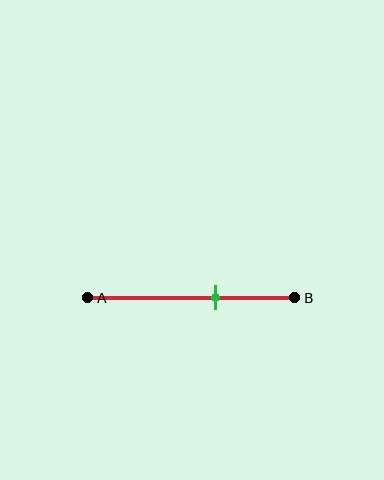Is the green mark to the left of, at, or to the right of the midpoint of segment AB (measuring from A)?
The green mark is to the right of the midpoint of segment AB.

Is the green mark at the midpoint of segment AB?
No, the mark is at about 60% from A, not at the 50% midpoint.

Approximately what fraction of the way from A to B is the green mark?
The green mark is approximately 60% of the way from A to B.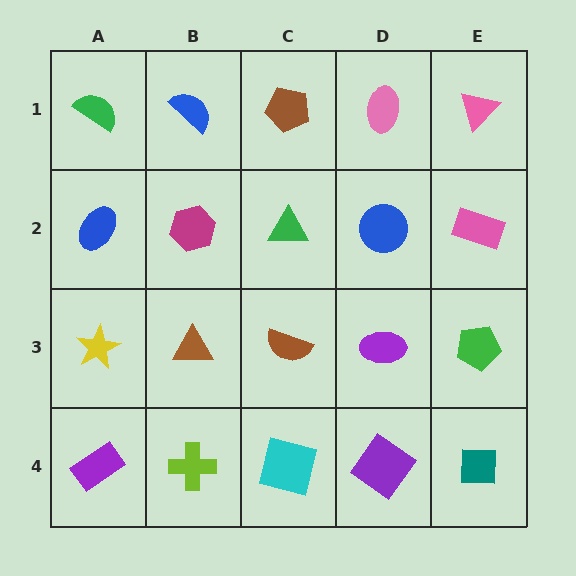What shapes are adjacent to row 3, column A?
A blue ellipse (row 2, column A), a purple rectangle (row 4, column A), a brown triangle (row 3, column B).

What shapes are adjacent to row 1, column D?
A blue circle (row 2, column D), a brown pentagon (row 1, column C), a pink triangle (row 1, column E).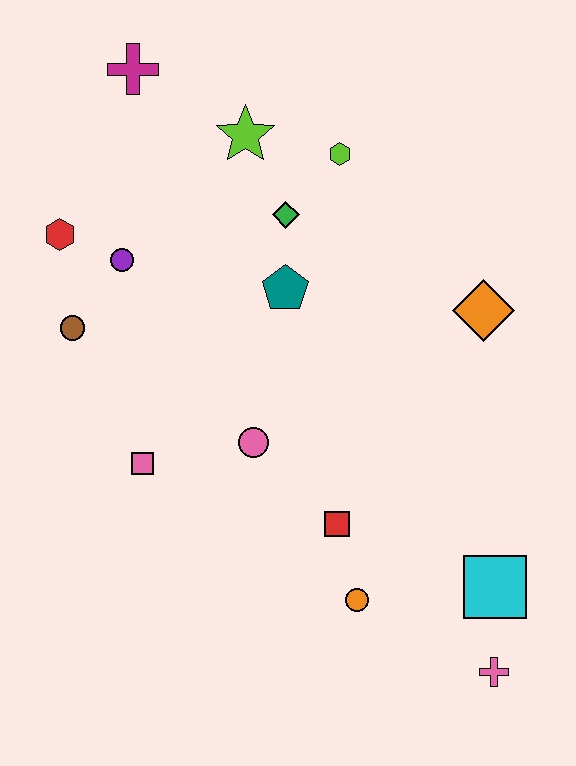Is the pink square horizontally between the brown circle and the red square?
Yes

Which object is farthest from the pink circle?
The magenta cross is farthest from the pink circle.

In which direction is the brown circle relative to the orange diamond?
The brown circle is to the left of the orange diamond.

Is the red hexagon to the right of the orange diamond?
No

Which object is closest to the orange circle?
The red square is closest to the orange circle.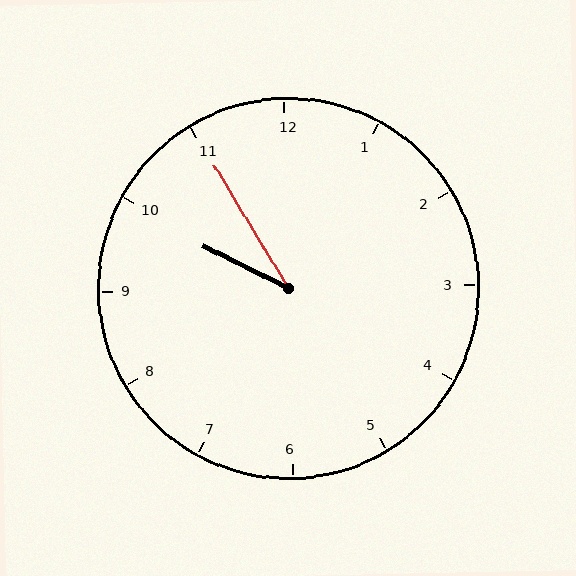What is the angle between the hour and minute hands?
Approximately 32 degrees.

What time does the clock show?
9:55.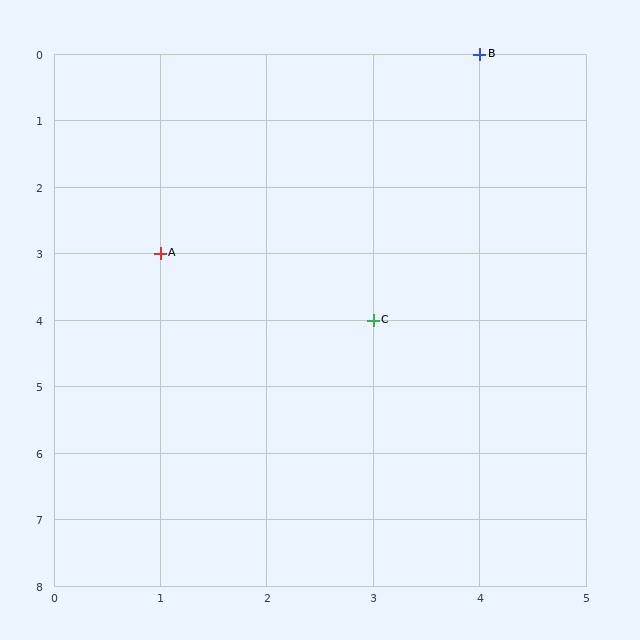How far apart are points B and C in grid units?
Points B and C are 1 column and 4 rows apart (about 4.1 grid units diagonally).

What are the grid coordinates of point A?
Point A is at grid coordinates (1, 3).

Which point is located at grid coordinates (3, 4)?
Point C is at (3, 4).